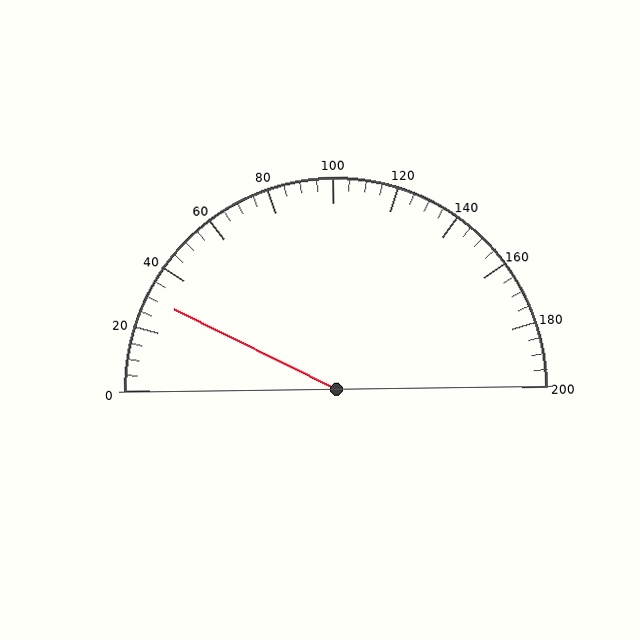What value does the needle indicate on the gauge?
The needle indicates approximately 30.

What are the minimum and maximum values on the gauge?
The gauge ranges from 0 to 200.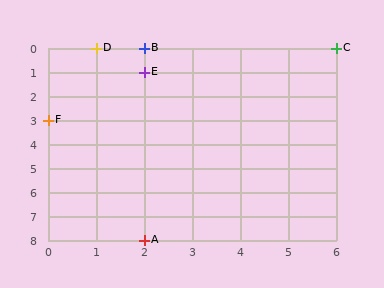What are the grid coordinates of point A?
Point A is at grid coordinates (2, 8).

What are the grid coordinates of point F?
Point F is at grid coordinates (0, 3).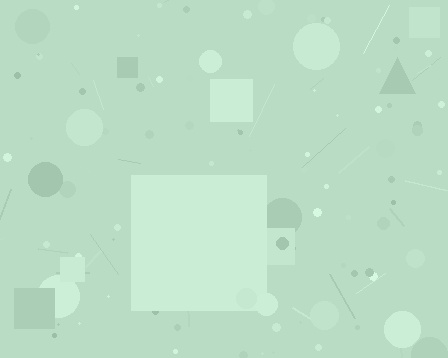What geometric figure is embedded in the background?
A square is embedded in the background.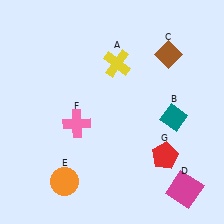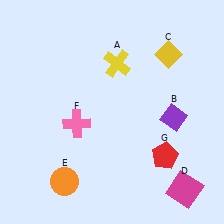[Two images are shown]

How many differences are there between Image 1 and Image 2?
There are 2 differences between the two images.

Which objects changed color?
B changed from teal to purple. C changed from brown to yellow.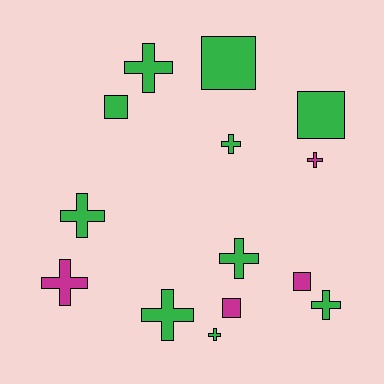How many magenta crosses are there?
There are 2 magenta crosses.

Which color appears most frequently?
Green, with 10 objects.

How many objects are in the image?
There are 14 objects.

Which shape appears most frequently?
Cross, with 9 objects.